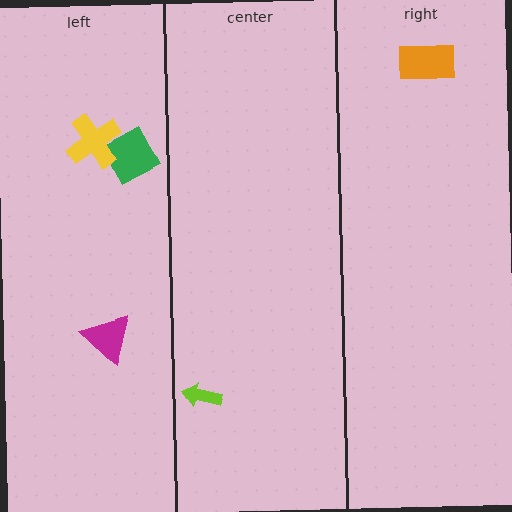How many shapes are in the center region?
1.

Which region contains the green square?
The left region.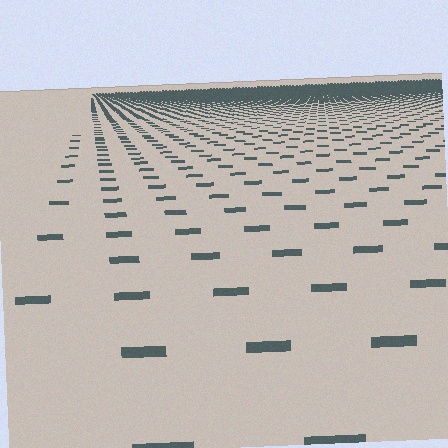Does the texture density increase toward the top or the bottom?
Density increases toward the top.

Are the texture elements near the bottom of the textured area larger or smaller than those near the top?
Larger. Near the bottom, elements are closer to the viewer and appear at a bigger on-screen size.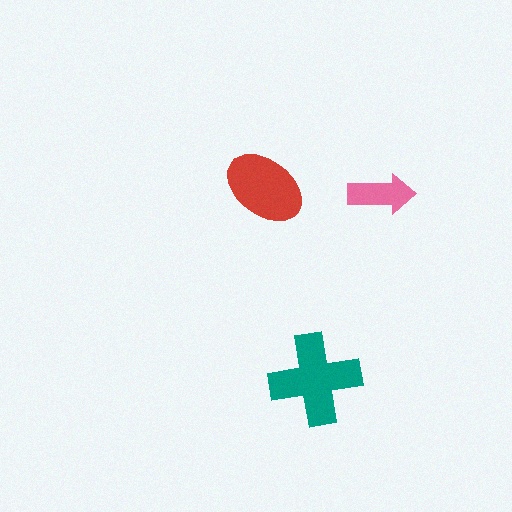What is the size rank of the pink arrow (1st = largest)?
3rd.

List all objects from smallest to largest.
The pink arrow, the red ellipse, the teal cross.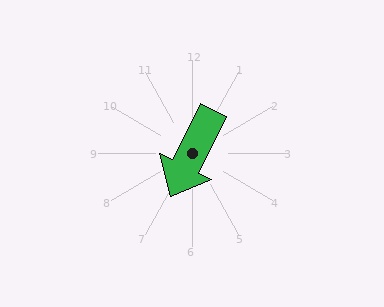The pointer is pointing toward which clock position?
Roughly 7 o'clock.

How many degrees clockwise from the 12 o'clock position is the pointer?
Approximately 207 degrees.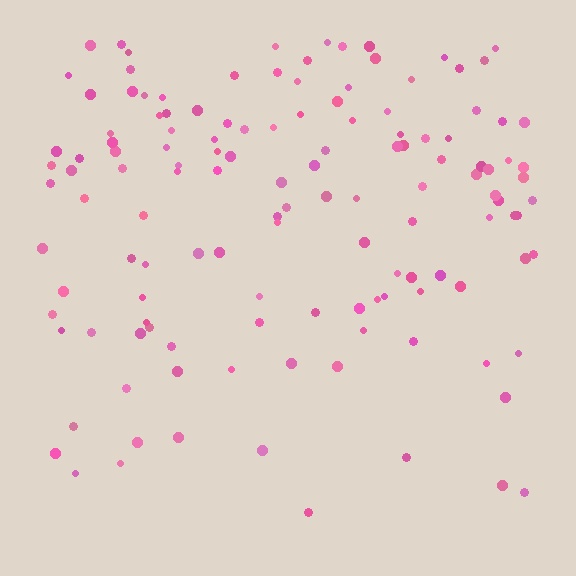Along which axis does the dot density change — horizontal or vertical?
Vertical.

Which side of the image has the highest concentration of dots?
The top.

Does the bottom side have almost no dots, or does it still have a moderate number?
Still a moderate number, just noticeably fewer than the top.